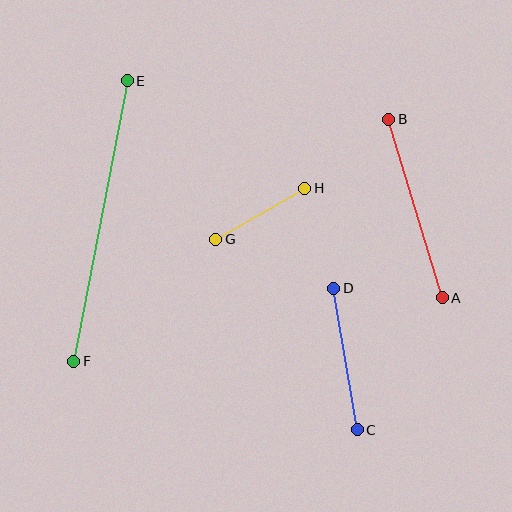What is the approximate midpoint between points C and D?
The midpoint is at approximately (345, 359) pixels.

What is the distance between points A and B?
The distance is approximately 186 pixels.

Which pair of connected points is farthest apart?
Points E and F are farthest apart.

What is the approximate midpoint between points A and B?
The midpoint is at approximately (415, 208) pixels.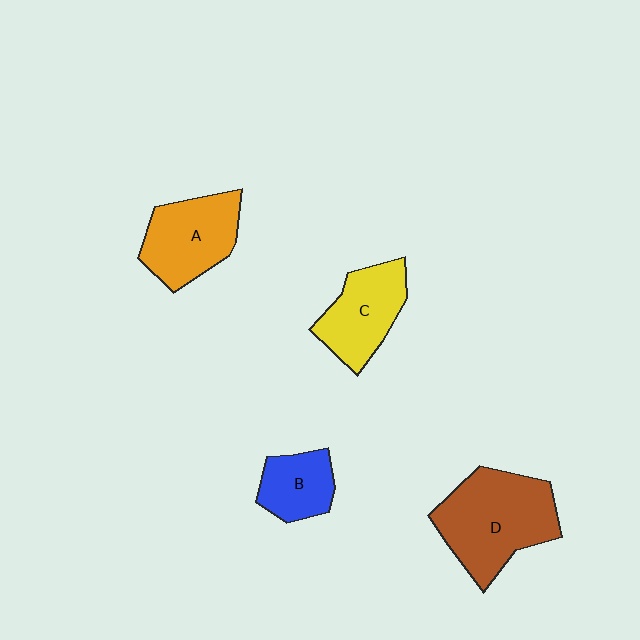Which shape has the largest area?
Shape D (brown).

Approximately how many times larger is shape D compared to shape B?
Approximately 2.2 times.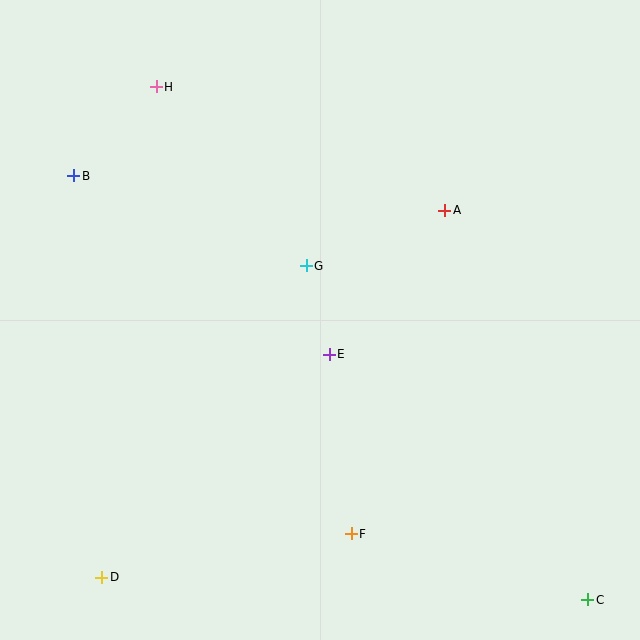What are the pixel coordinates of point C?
Point C is at (588, 600).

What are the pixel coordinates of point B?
Point B is at (74, 176).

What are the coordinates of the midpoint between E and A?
The midpoint between E and A is at (387, 282).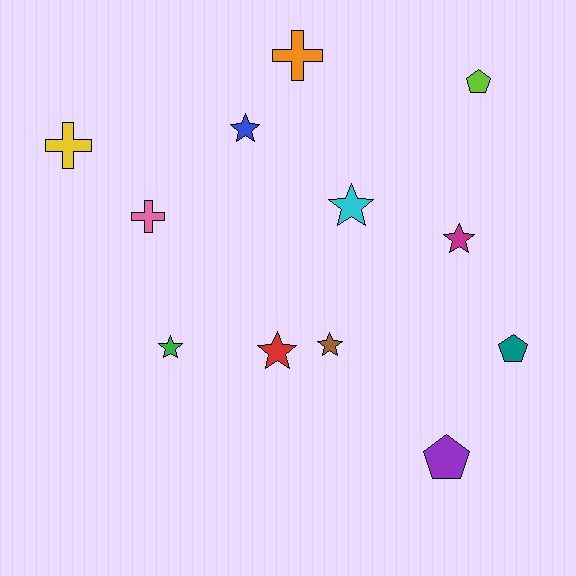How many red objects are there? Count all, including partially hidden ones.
There is 1 red object.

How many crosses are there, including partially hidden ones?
There are 3 crosses.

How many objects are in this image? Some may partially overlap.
There are 12 objects.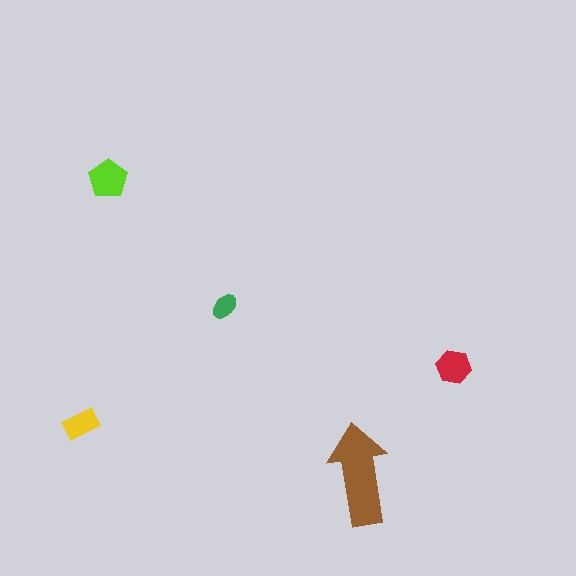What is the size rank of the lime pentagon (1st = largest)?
2nd.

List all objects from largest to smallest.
The brown arrow, the lime pentagon, the red hexagon, the yellow rectangle, the green ellipse.